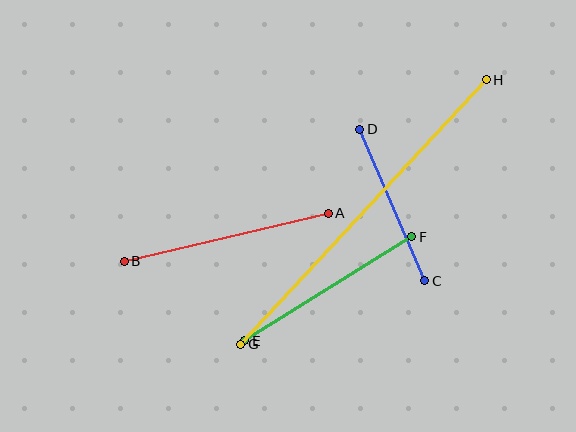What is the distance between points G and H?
The distance is approximately 361 pixels.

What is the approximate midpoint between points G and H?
The midpoint is at approximately (364, 212) pixels.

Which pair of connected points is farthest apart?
Points G and H are farthest apart.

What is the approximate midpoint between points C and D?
The midpoint is at approximately (392, 205) pixels.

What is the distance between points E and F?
The distance is approximately 196 pixels.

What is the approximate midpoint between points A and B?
The midpoint is at approximately (226, 237) pixels.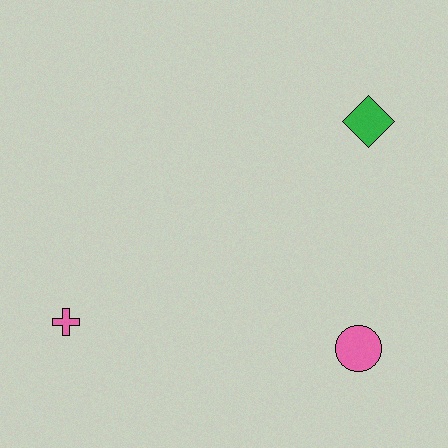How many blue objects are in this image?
There are no blue objects.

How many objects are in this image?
There are 3 objects.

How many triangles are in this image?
There are no triangles.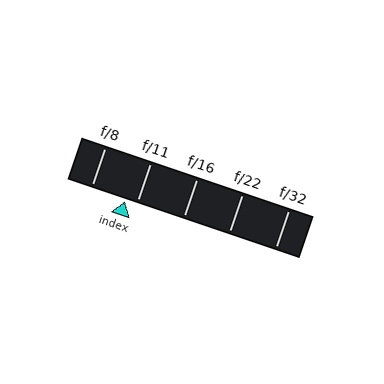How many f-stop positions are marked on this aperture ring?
There are 5 f-stop positions marked.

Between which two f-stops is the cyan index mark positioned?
The index mark is between f/8 and f/11.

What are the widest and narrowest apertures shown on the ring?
The widest aperture shown is f/8 and the narrowest is f/32.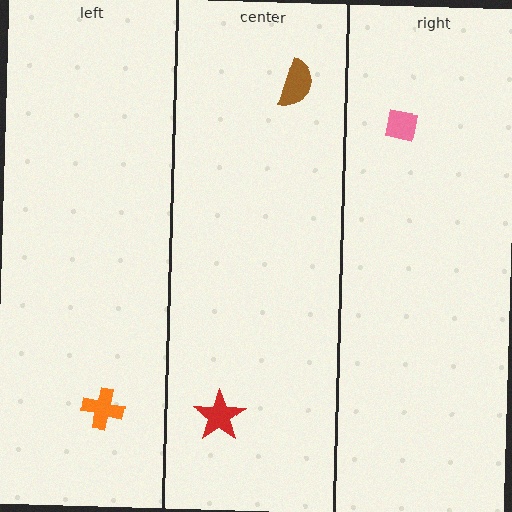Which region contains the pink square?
The right region.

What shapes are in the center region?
The brown semicircle, the red star.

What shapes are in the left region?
The orange cross.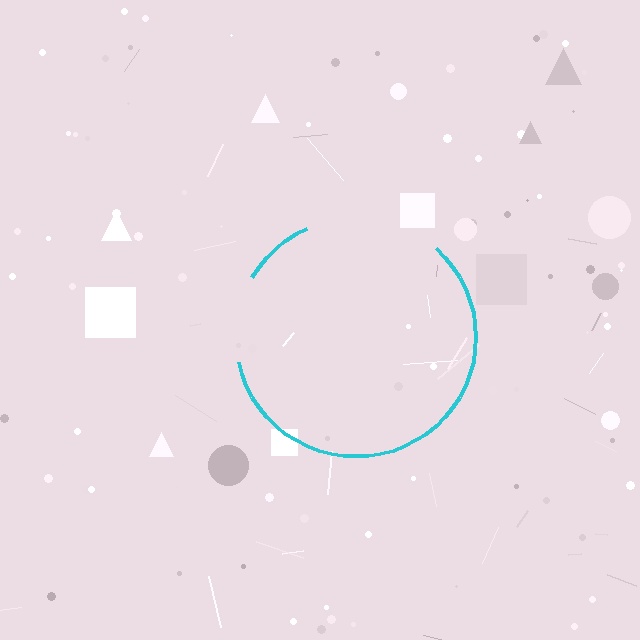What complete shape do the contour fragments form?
The contour fragments form a circle.